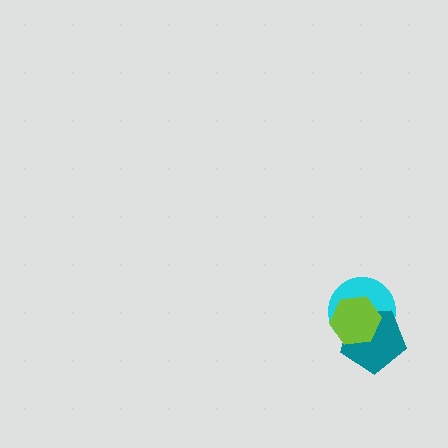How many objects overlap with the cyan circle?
2 objects overlap with the cyan circle.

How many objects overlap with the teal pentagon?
2 objects overlap with the teal pentagon.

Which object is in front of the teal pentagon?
The lime hexagon is in front of the teal pentagon.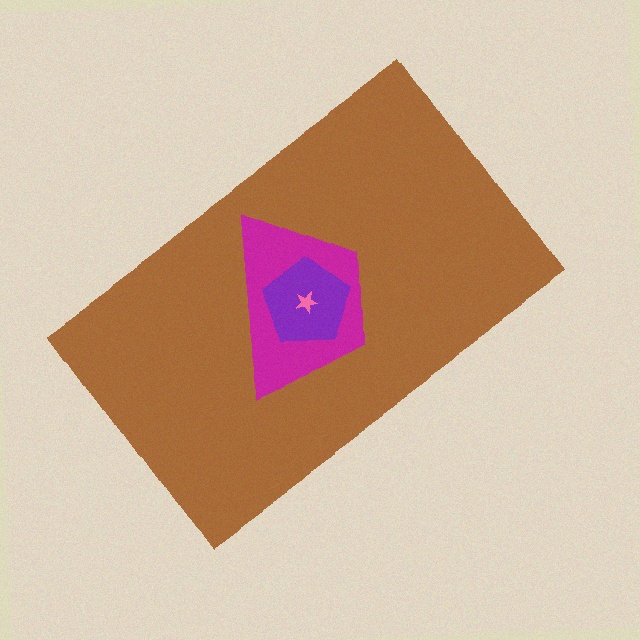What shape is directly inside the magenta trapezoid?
The purple pentagon.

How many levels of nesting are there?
4.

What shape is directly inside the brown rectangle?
The magenta trapezoid.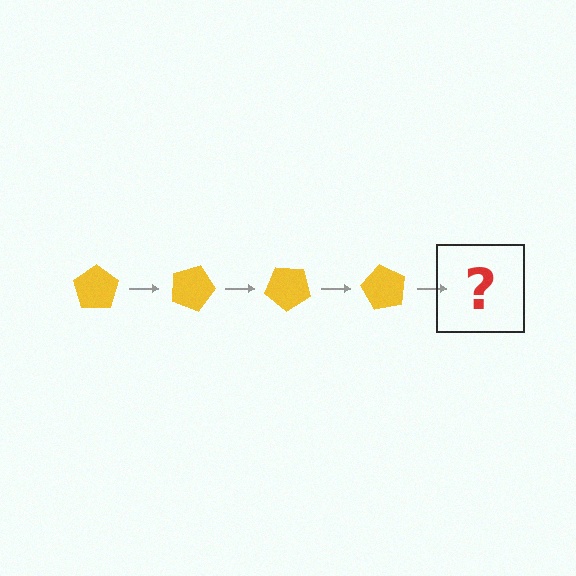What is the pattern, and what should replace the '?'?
The pattern is that the pentagon rotates 20 degrees each step. The '?' should be a yellow pentagon rotated 80 degrees.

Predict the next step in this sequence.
The next step is a yellow pentagon rotated 80 degrees.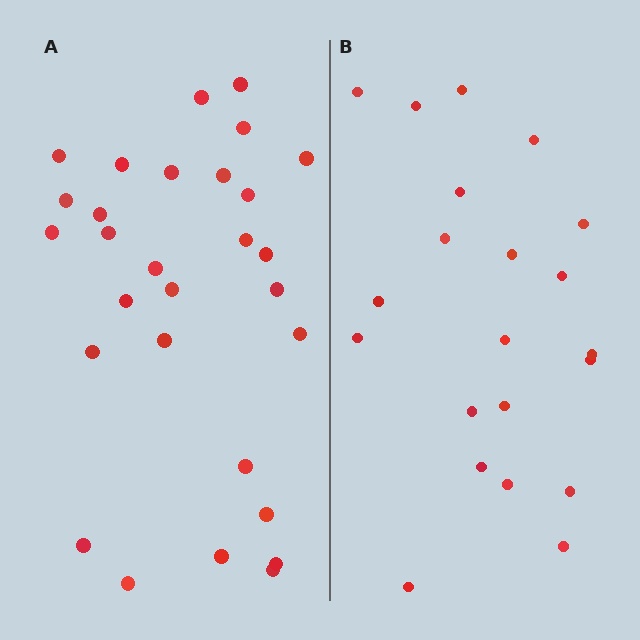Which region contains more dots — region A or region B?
Region A (the left region) has more dots.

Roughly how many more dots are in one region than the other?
Region A has roughly 8 or so more dots than region B.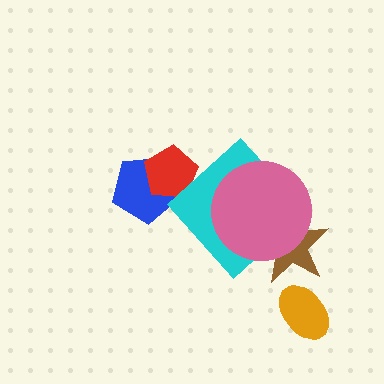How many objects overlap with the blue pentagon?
1 object overlaps with the blue pentagon.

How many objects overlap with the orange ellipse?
0 objects overlap with the orange ellipse.